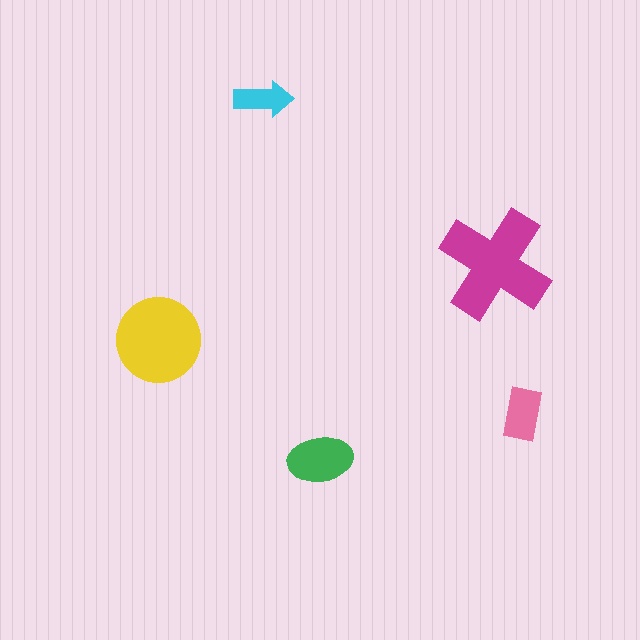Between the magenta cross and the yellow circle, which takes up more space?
The magenta cross.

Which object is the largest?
The magenta cross.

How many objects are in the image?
There are 5 objects in the image.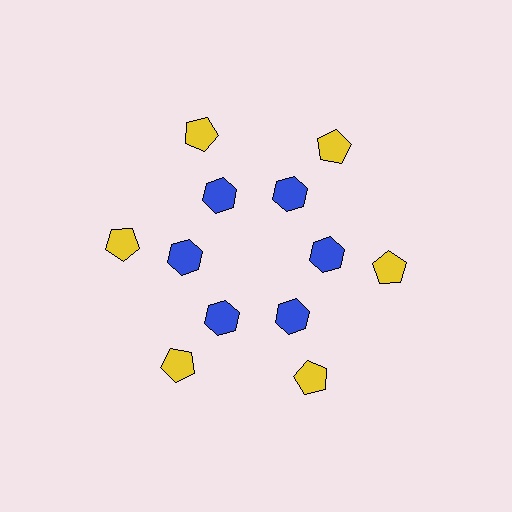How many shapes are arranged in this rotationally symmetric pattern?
There are 12 shapes, arranged in 6 groups of 2.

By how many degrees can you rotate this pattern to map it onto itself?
The pattern maps onto itself every 60 degrees of rotation.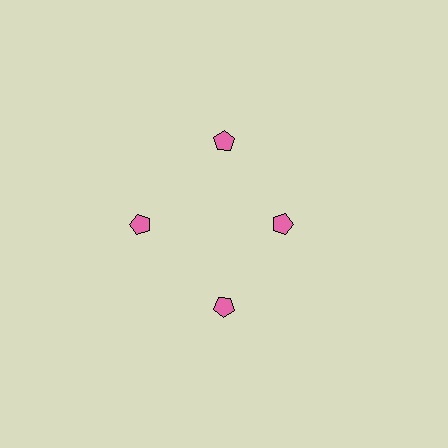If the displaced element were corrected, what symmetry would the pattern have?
It would have 4-fold rotational symmetry — the pattern would map onto itself every 90 degrees.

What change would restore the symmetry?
The symmetry would be restored by moving it outward, back onto the ring so that all 4 pentagons sit at equal angles and equal distance from the center.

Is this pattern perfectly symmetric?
No. The 4 pink pentagons are arranged in a ring, but one element near the 3 o'clock position is pulled inward toward the center, breaking the 4-fold rotational symmetry.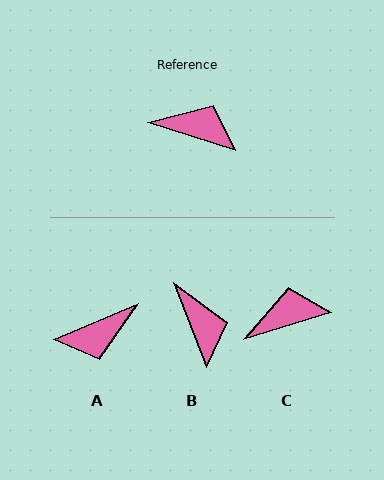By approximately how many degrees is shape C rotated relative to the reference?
Approximately 35 degrees counter-clockwise.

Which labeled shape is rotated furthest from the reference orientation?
A, about 139 degrees away.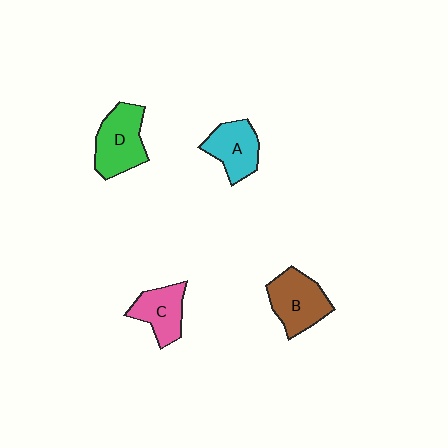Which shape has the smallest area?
Shape C (pink).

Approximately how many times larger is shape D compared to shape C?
Approximately 1.3 times.